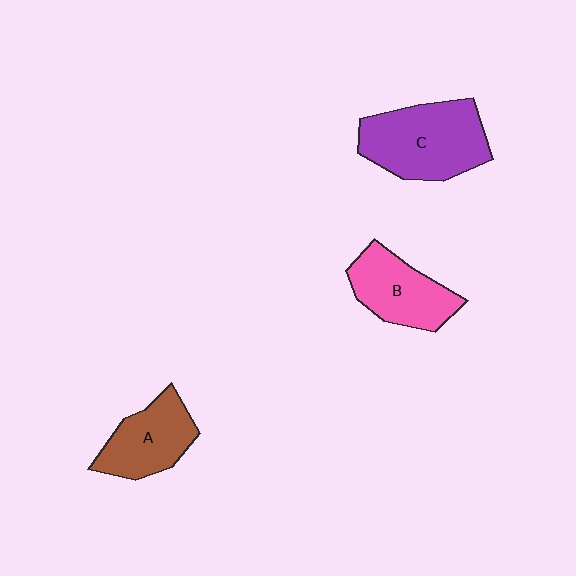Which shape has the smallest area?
Shape A (brown).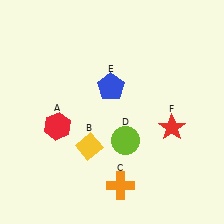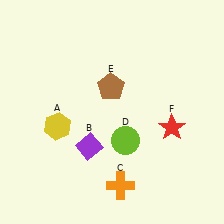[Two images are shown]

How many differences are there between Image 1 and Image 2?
There are 3 differences between the two images.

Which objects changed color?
A changed from red to yellow. B changed from yellow to purple. E changed from blue to brown.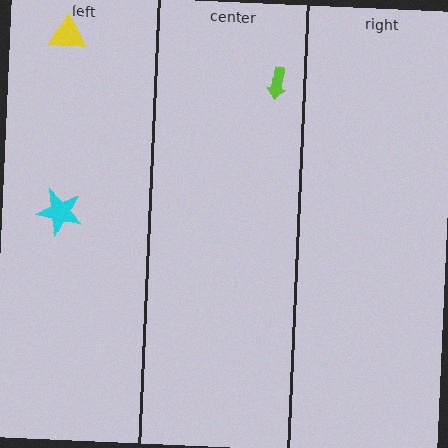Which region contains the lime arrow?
The center region.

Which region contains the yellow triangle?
The left region.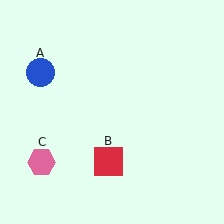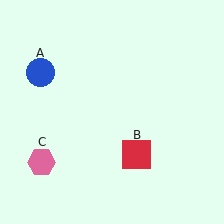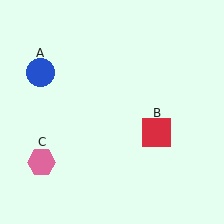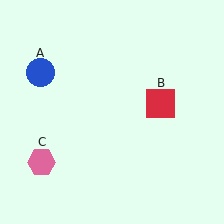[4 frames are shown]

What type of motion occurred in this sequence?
The red square (object B) rotated counterclockwise around the center of the scene.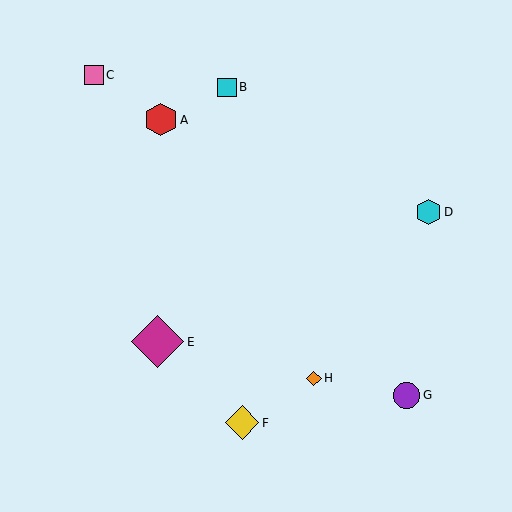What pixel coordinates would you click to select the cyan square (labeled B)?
Click at (227, 87) to select the cyan square B.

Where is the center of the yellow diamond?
The center of the yellow diamond is at (242, 423).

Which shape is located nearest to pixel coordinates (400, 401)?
The purple circle (labeled G) at (407, 396) is nearest to that location.